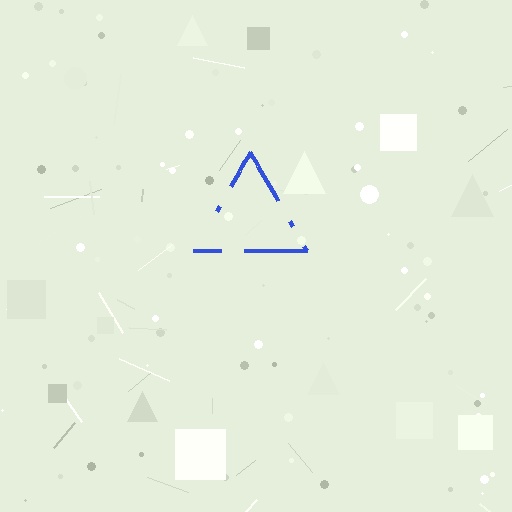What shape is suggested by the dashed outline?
The dashed outline suggests a triangle.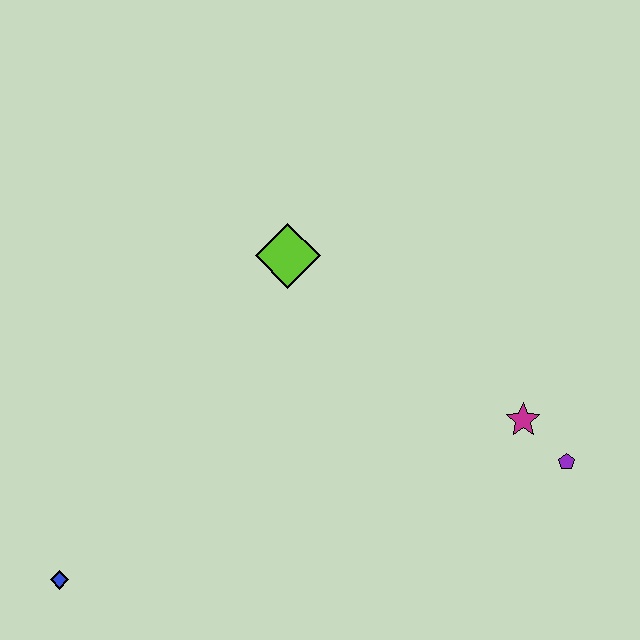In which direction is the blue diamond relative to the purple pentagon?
The blue diamond is to the left of the purple pentagon.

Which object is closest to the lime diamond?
The magenta star is closest to the lime diamond.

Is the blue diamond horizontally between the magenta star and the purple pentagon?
No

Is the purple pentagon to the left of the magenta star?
No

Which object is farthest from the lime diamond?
The blue diamond is farthest from the lime diamond.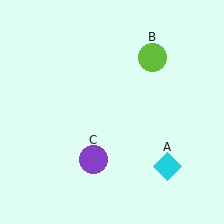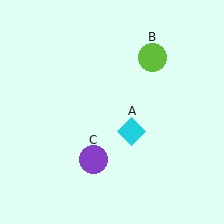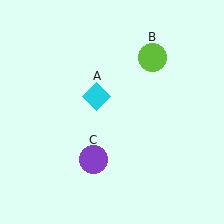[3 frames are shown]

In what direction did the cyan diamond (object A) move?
The cyan diamond (object A) moved up and to the left.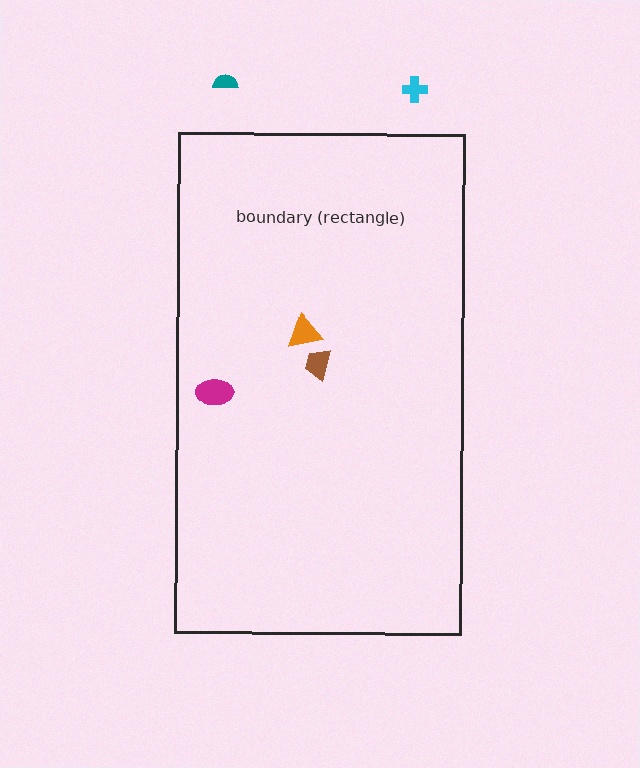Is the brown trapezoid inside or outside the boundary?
Inside.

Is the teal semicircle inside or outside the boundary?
Outside.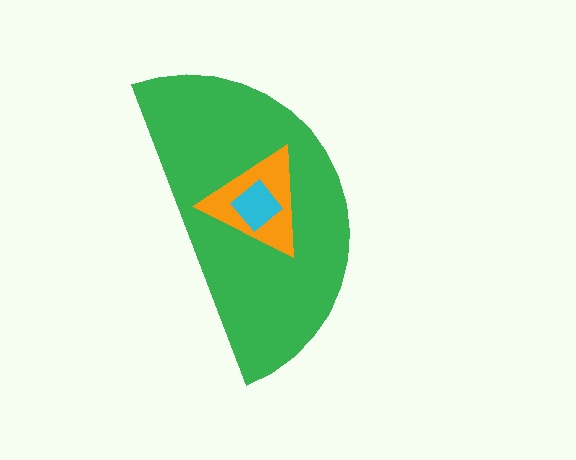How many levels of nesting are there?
3.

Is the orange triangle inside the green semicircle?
Yes.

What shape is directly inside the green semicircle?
The orange triangle.